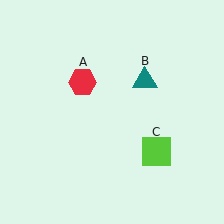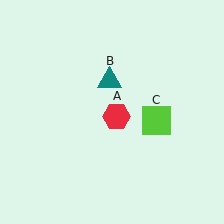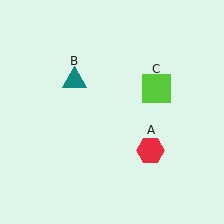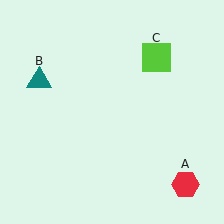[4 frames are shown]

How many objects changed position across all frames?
3 objects changed position: red hexagon (object A), teal triangle (object B), lime square (object C).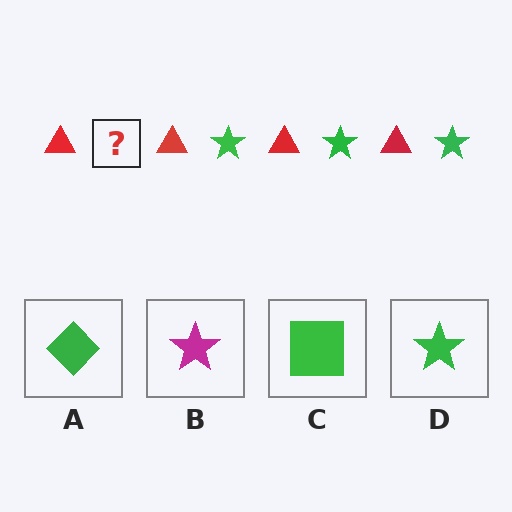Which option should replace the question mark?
Option D.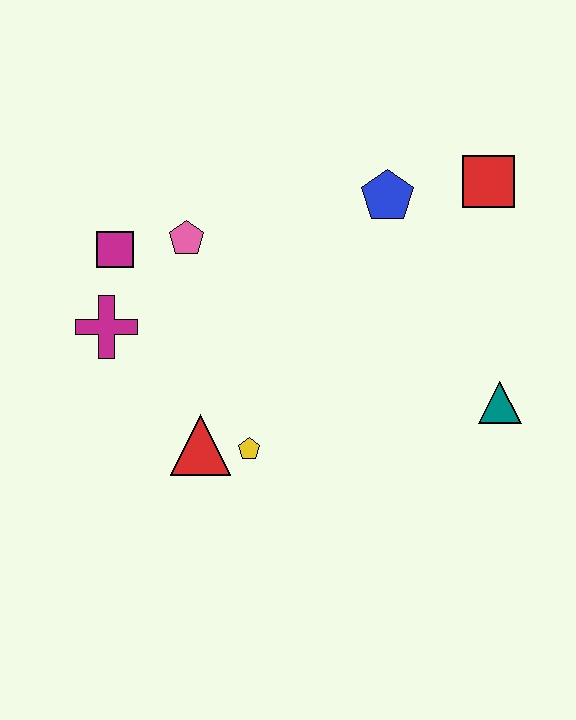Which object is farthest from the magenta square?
The teal triangle is farthest from the magenta square.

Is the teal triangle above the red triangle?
Yes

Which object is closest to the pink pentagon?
The magenta square is closest to the pink pentagon.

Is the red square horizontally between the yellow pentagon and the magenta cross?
No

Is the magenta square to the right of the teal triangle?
No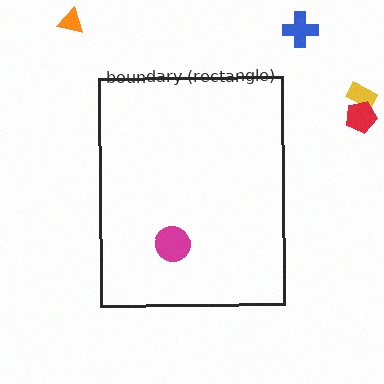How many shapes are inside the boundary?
1 inside, 4 outside.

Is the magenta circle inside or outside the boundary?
Inside.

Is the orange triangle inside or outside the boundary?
Outside.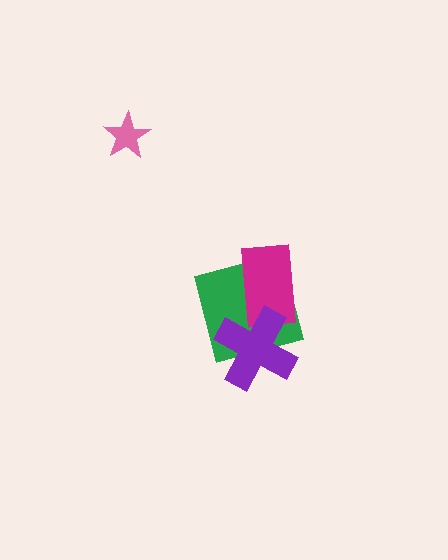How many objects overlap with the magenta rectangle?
2 objects overlap with the magenta rectangle.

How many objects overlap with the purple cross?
2 objects overlap with the purple cross.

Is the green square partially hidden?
Yes, it is partially covered by another shape.